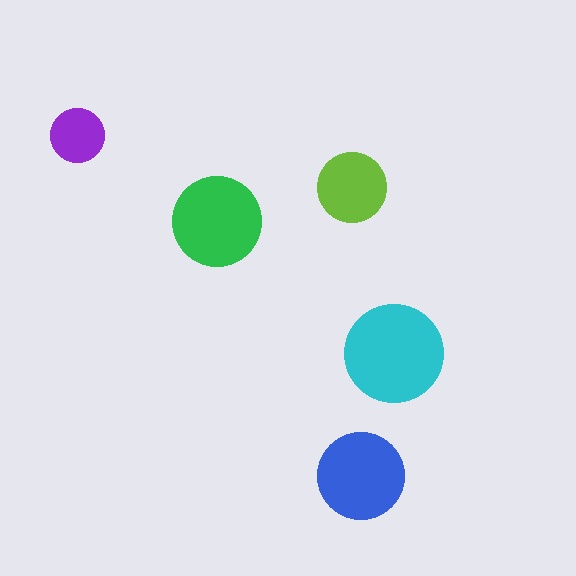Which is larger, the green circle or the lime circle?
The green one.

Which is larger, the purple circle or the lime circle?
The lime one.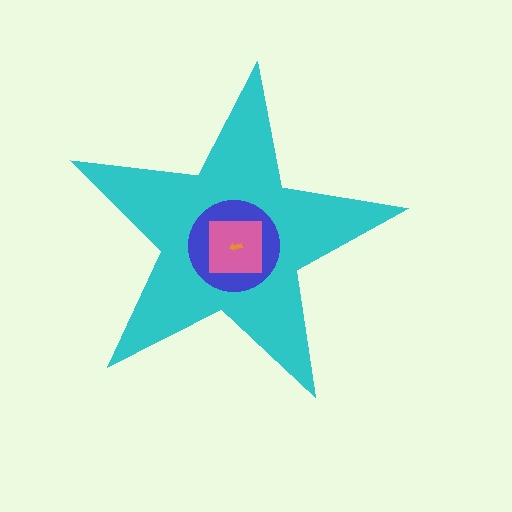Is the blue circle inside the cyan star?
Yes.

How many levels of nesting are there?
4.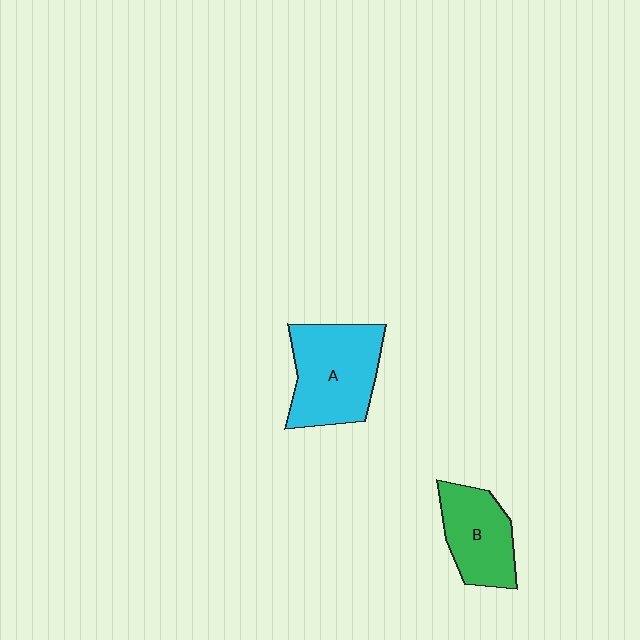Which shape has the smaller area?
Shape B (green).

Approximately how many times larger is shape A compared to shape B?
Approximately 1.4 times.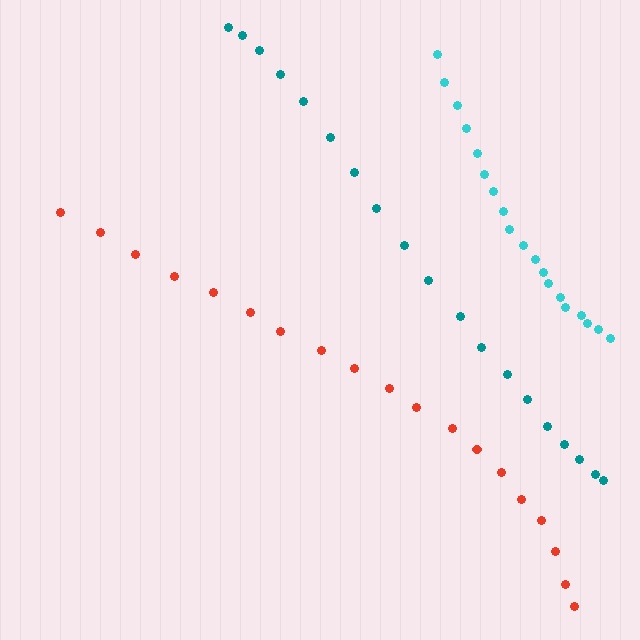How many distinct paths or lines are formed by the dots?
There are 3 distinct paths.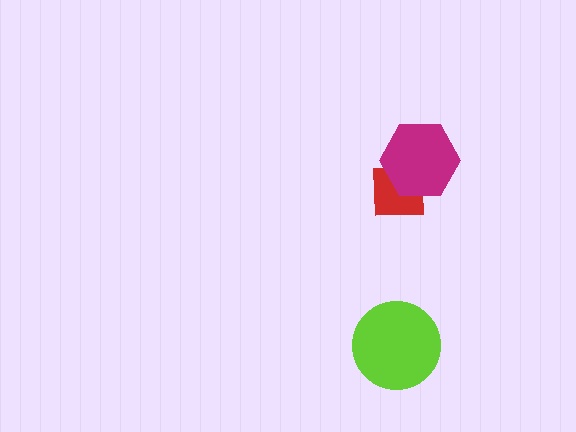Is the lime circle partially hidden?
No, no other shape covers it.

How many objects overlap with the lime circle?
0 objects overlap with the lime circle.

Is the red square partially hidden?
Yes, it is partially covered by another shape.